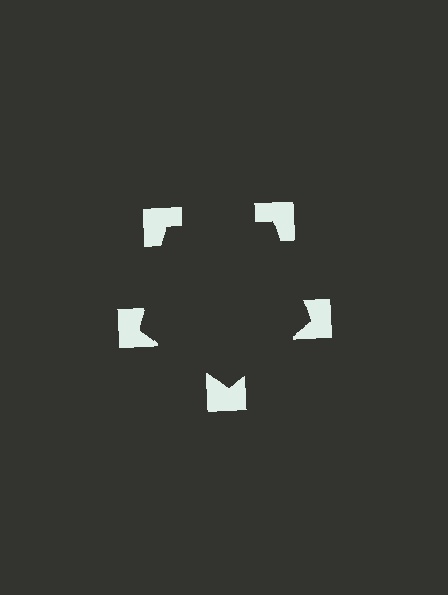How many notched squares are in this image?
There are 5 — one at each vertex of the illusory pentagon.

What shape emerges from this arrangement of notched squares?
An illusory pentagon — its edges are inferred from the aligned wedge cuts in the notched squares, not physically drawn.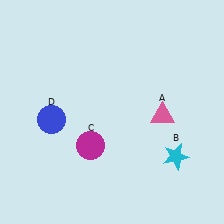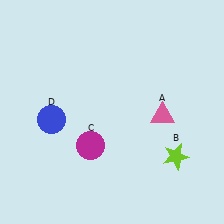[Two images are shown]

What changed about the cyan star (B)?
In Image 1, B is cyan. In Image 2, it changed to lime.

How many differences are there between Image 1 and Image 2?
There is 1 difference between the two images.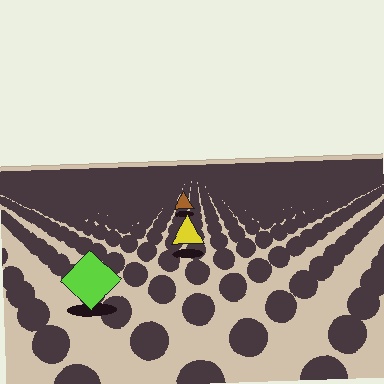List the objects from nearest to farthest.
From nearest to farthest: the lime diamond, the yellow triangle, the brown triangle.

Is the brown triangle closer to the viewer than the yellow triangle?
No. The yellow triangle is closer — you can tell from the texture gradient: the ground texture is coarser near it.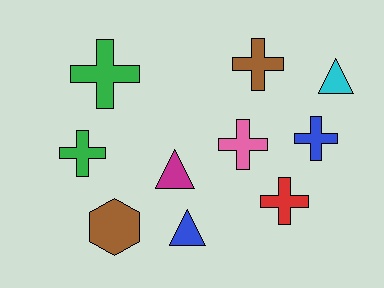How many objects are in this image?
There are 10 objects.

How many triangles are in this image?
There are 3 triangles.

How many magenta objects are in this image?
There is 1 magenta object.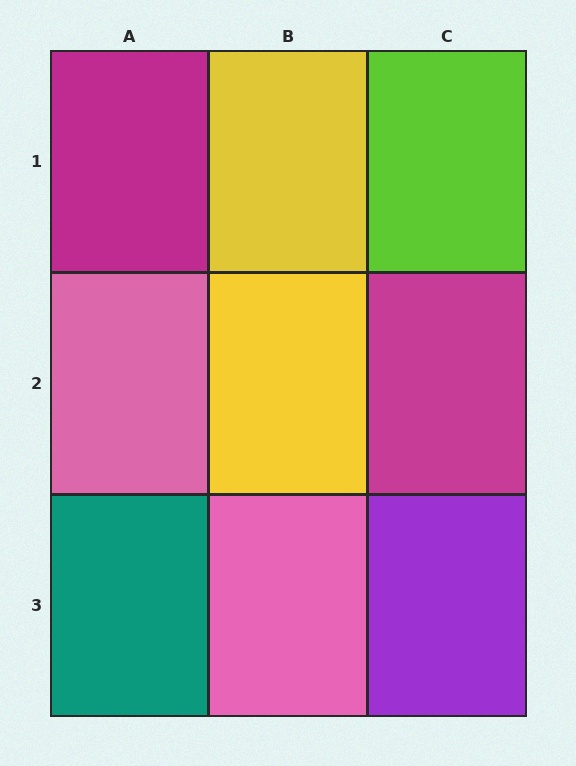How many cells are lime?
1 cell is lime.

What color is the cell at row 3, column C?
Purple.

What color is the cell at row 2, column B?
Yellow.